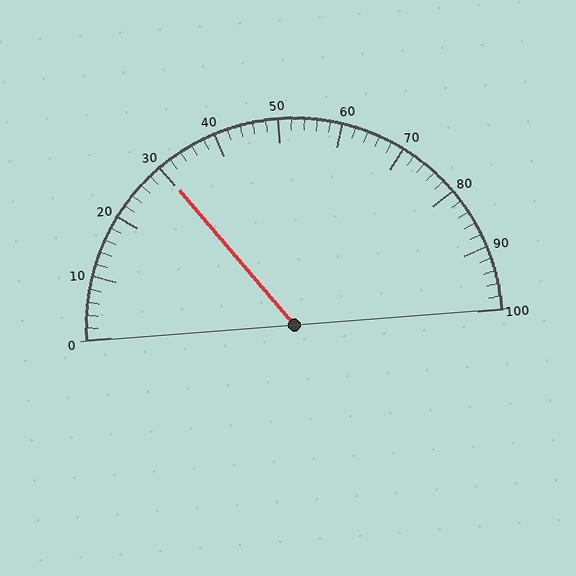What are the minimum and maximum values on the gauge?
The gauge ranges from 0 to 100.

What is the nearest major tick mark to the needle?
The nearest major tick mark is 30.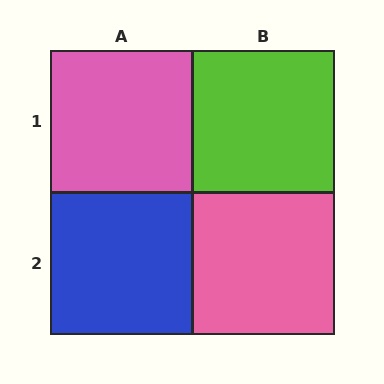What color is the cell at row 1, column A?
Pink.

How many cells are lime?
1 cell is lime.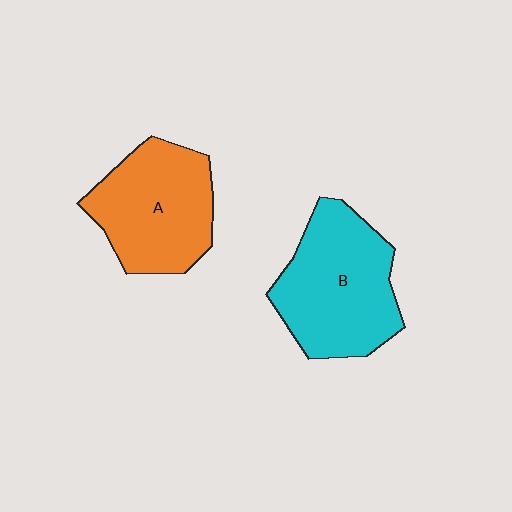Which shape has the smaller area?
Shape A (orange).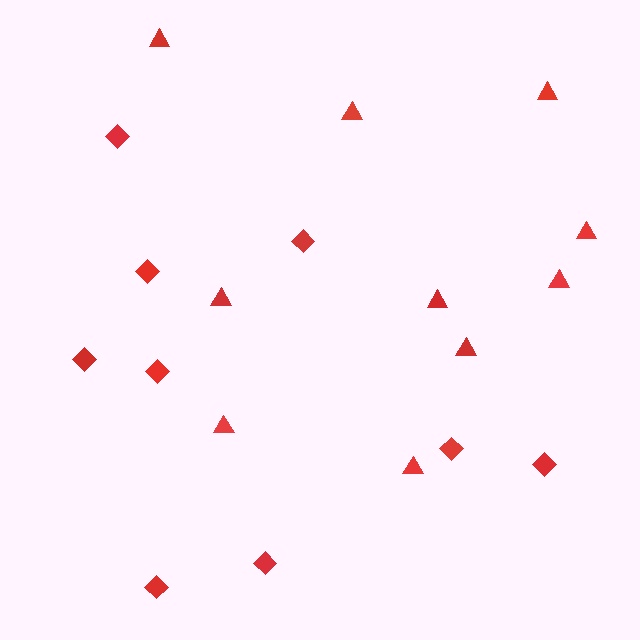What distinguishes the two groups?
There are 2 groups: one group of triangles (10) and one group of diamonds (9).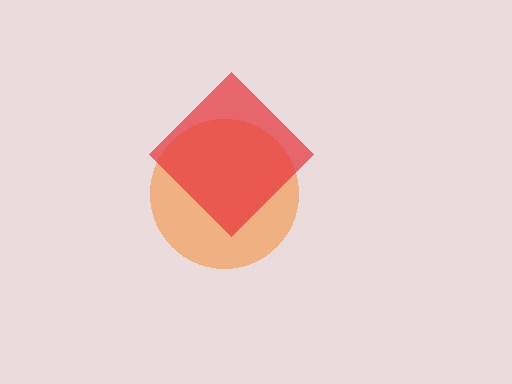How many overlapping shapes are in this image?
There are 2 overlapping shapes in the image.